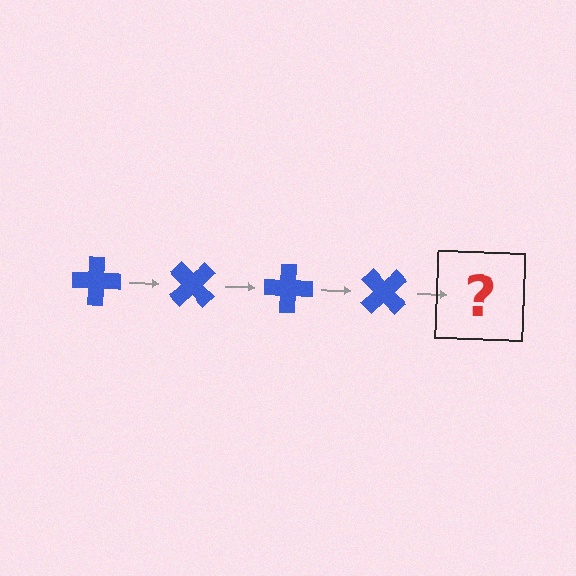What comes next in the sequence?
The next element should be a blue cross rotated 180 degrees.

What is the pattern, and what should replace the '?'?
The pattern is that the cross rotates 45 degrees each step. The '?' should be a blue cross rotated 180 degrees.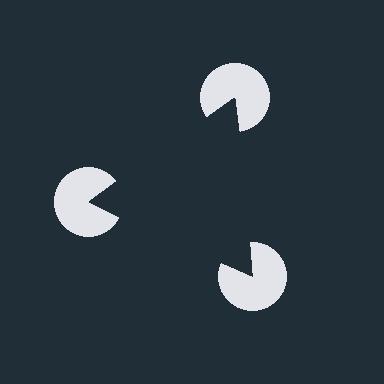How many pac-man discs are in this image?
There are 3 — one at each vertex of the illusory triangle.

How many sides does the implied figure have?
3 sides.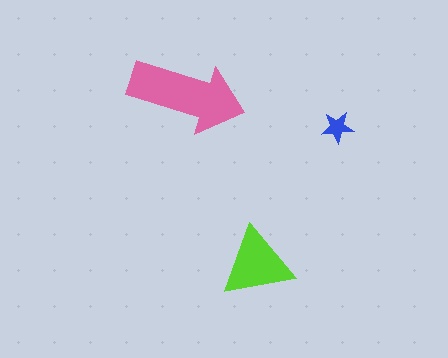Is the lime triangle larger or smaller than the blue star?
Larger.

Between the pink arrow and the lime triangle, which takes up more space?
The pink arrow.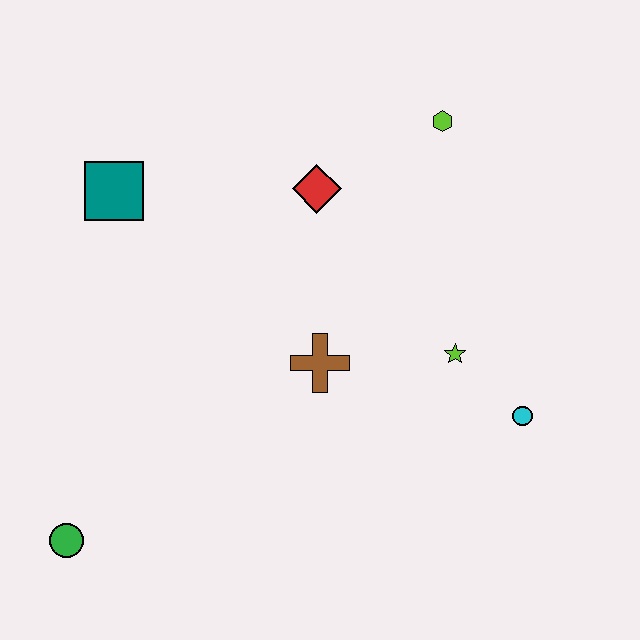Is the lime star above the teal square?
No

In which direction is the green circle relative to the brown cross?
The green circle is to the left of the brown cross.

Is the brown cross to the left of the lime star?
Yes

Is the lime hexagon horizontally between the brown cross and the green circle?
No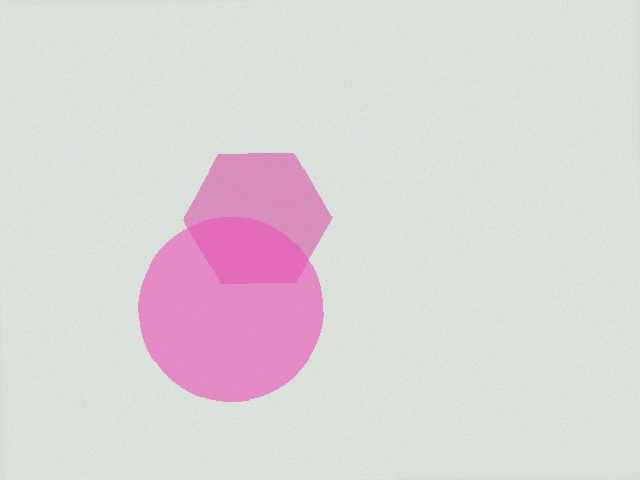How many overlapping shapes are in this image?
There are 2 overlapping shapes in the image.